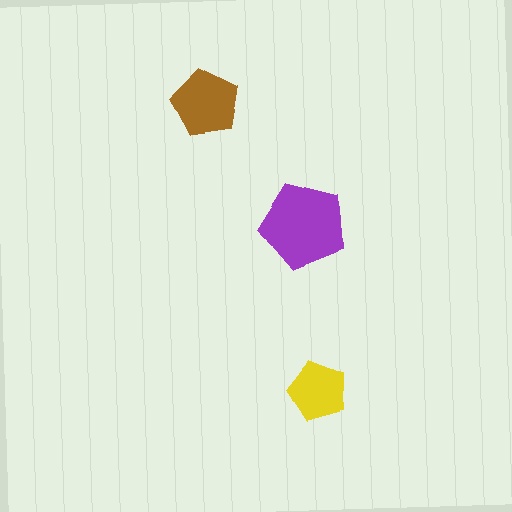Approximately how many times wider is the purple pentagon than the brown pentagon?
About 1.5 times wider.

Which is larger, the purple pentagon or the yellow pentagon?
The purple one.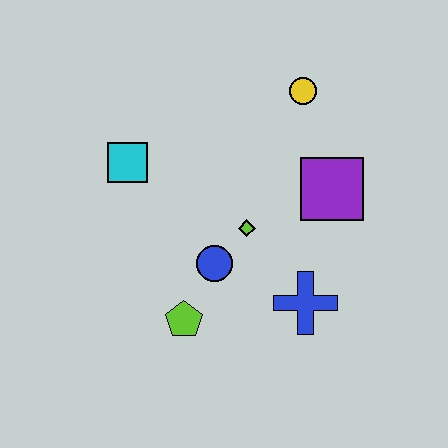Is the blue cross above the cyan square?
No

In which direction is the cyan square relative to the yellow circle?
The cyan square is to the left of the yellow circle.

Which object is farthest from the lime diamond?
The yellow circle is farthest from the lime diamond.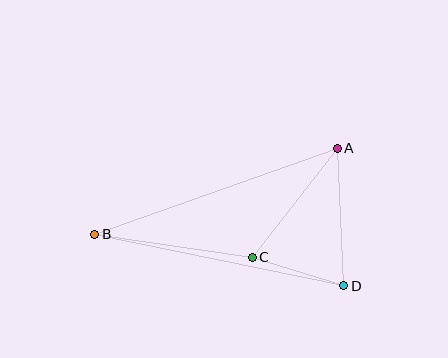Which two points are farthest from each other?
Points A and B are farthest from each other.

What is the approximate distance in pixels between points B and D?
The distance between B and D is approximately 254 pixels.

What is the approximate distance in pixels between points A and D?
The distance between A and D is approximately 137 pixels.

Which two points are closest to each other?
Points C and D are closest to each other.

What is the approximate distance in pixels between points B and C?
The distance between B and C is approximately 159 pixels.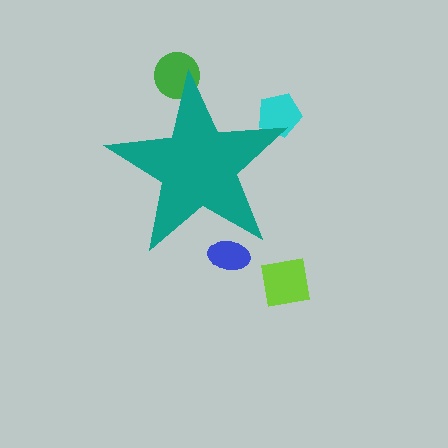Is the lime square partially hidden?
No, the lime square is fully visible.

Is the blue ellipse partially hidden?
Yes, the blue ellipse is partially hidden behind the teal star.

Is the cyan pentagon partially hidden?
Yes, the cyan pentagon is partially hidden behind the teal star.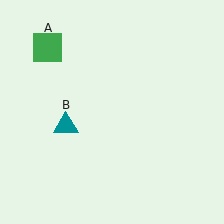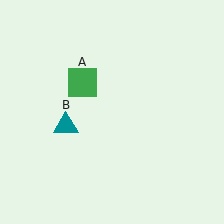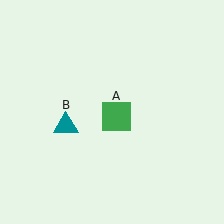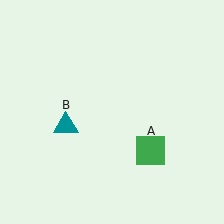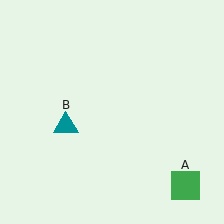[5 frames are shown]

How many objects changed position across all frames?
1 object changed position: green square (object A).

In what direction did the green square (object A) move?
The green square (object A) moved down and to the right.